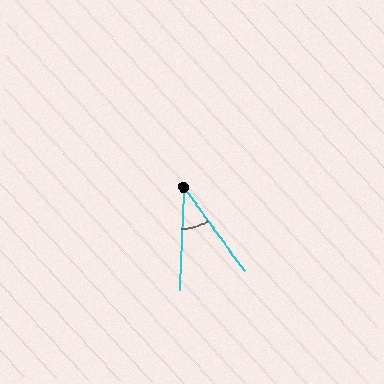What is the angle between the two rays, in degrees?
Approximately 38 degrees.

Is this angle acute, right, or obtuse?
It is acute.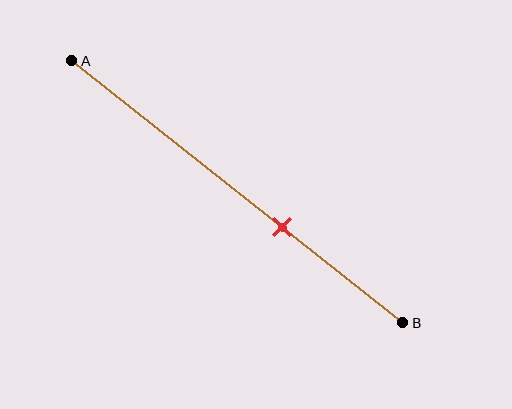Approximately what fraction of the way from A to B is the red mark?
The red mark is approximately 65% of the way from A to B.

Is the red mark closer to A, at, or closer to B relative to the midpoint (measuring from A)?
The red mark is closer to point B than the midpoint of segment AB.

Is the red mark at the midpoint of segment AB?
No, the mark is at about 65% from A, not at the 50% midpoint.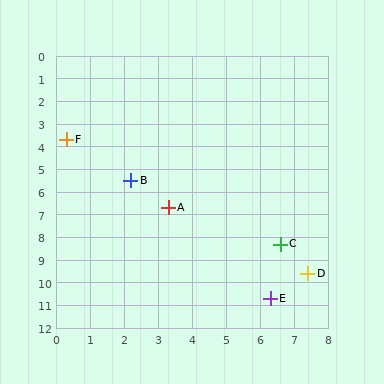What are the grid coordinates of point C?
Point C is at approximately (6.6, 8.3).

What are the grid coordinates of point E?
Point E is at approximately (6.3, 10.7).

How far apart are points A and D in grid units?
Points A and D are about 5.0 grid units apart.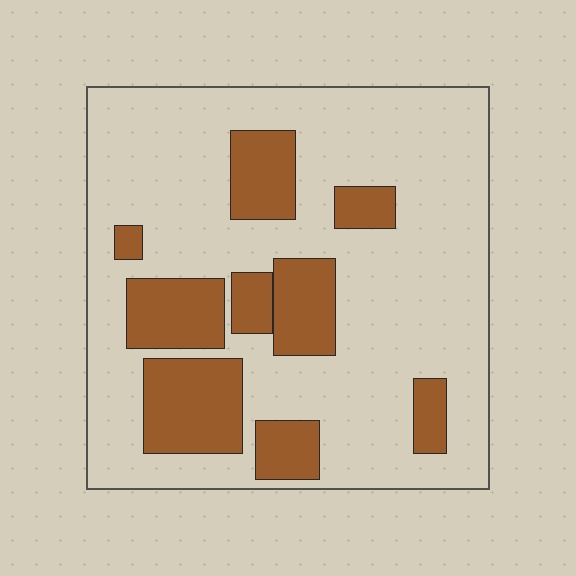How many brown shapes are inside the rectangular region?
9.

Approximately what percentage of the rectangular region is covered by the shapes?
Approximately 25%.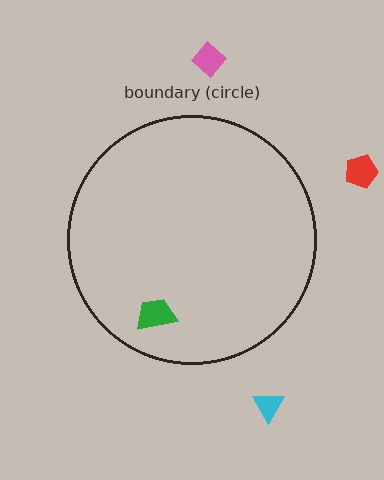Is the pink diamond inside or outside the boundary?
Outside.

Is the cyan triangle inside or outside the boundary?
Outside.